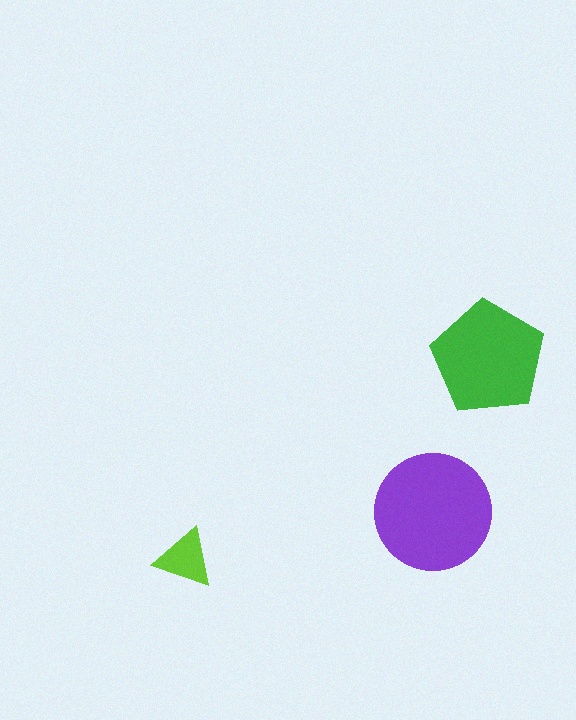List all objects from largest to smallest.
The purple circle, the green pentagon, the lime triangle.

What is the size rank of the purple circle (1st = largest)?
1st.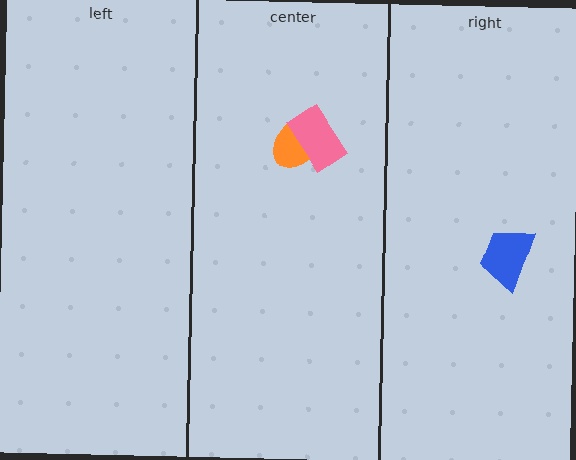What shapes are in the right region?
The blue trapezoid.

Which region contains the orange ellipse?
The center region.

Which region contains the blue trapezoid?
The right region.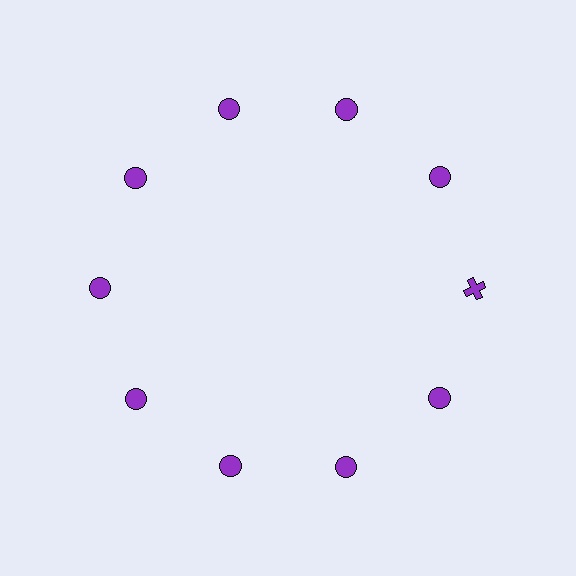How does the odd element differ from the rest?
It has a different shape: cross instead of circle.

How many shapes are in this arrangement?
There are 10 shapes arranged in a ring pattern.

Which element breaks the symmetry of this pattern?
The purple cross at roughly the 3 o'clock position breaks the symmetry. All other shapes are purple circles.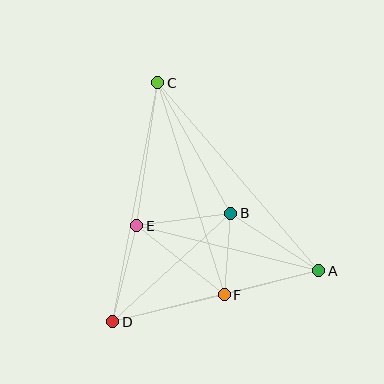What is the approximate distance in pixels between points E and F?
The distance between E and F is approximately 112 pixels.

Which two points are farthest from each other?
Points A and C are farthest from each other.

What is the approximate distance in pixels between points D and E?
The distance between D and E is approximately 99 pixels.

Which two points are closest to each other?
Points B and F are closest to each other.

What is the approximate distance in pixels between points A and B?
The distance between A and B is approximately 105 pixels.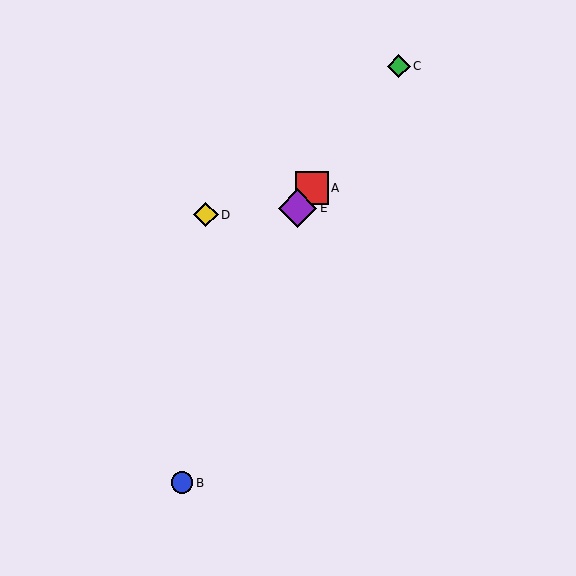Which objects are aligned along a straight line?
Objects A, C, E are aligned along a straight line.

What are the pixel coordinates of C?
Object C is at (399, 66).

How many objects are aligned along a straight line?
3 objects (A, C, E) are aligned along a straight line.